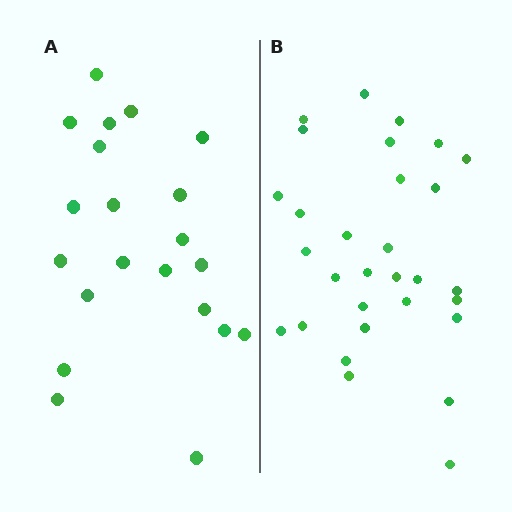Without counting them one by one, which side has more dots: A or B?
Region B (the right region) has more dots.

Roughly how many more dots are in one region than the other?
Region B has roughly 8 or so more dots than region A.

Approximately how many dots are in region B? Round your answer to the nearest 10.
About 30 dots.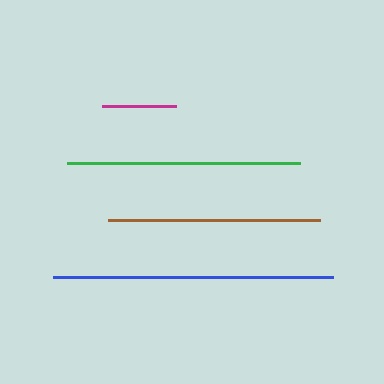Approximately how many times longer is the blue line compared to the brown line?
The blue line is approximately 1.3 times the length of the brown line.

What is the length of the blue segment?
The blue segment is approximately 280 pixels long.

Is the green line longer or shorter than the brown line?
The green line is longer than the brown line.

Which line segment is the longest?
The blue line is the longest at approximately 280 pixels.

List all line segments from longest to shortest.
From longest to shortest: blue, green, brown, magenta.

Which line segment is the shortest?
The magenta line is the shortest at approximately 74 pixels.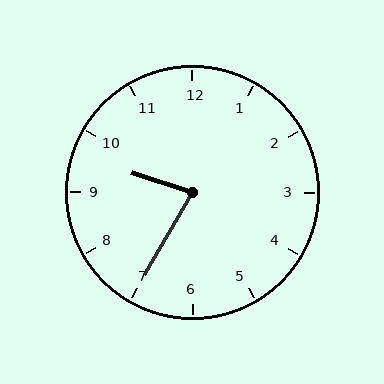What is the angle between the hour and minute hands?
Approximately 78 degrees.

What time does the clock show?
9:35.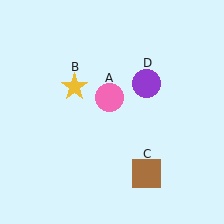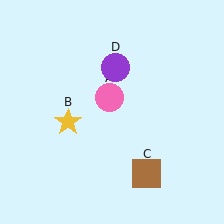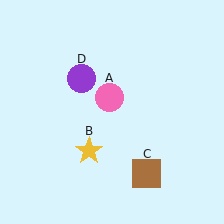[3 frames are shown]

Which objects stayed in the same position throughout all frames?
Pink circle (object A) and brown square (object C) remained stationary.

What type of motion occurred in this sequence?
The yellow star (object B), purple circle (object D) rotated counterclockwise around the center of the scene.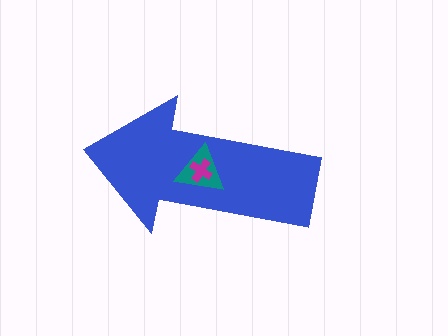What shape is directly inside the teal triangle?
The magenta cross.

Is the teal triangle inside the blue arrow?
Yes.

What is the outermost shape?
The blue arrow.